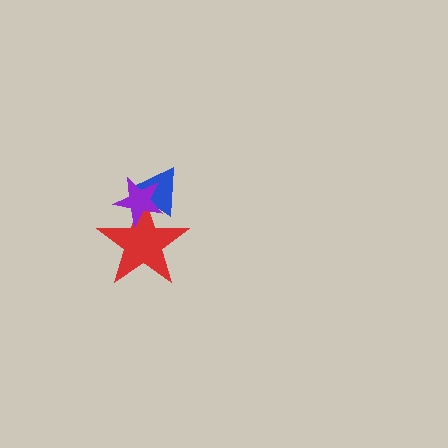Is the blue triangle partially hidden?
Yes, it is partially covered by another shape.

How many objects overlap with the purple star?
2 objects overlap with the purple star.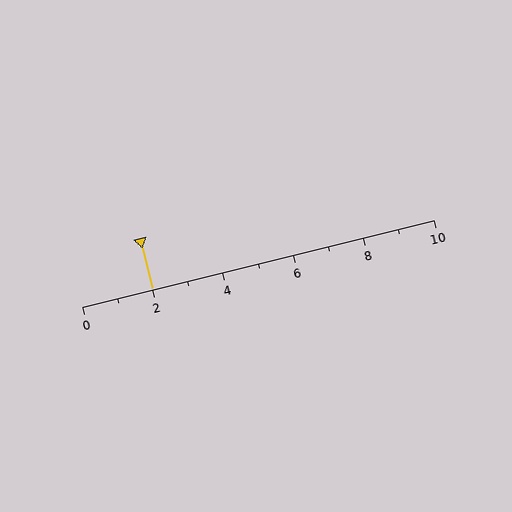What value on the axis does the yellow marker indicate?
The marker indicates approximately 2.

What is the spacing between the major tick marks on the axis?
The major ticks are spaced 2 apart.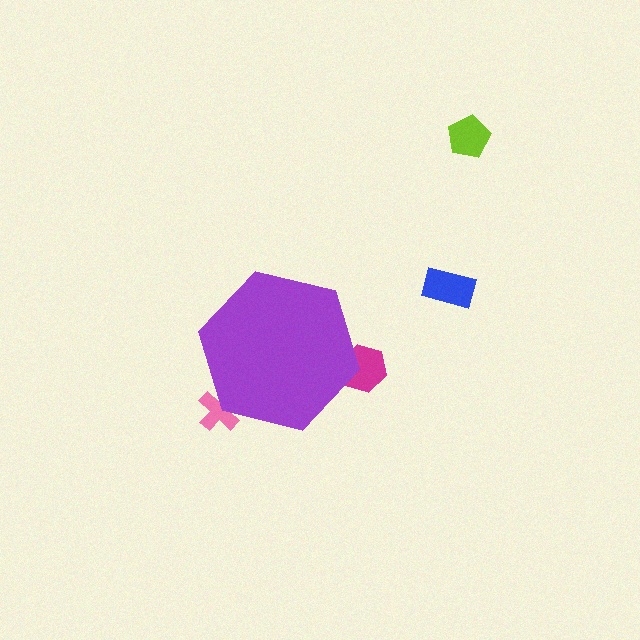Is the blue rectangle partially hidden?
No, the blue rectangle is fully visible.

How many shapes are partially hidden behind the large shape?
2 shapes are partially hidden.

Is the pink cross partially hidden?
Yes, the pink cross is partially hidden behind the purple hexagon.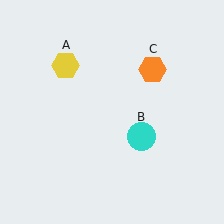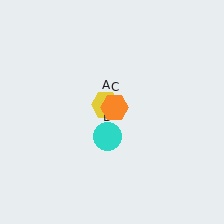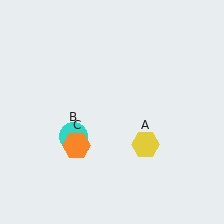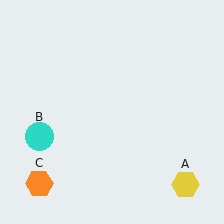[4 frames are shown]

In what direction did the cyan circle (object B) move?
The cyan circle (object B) moved left.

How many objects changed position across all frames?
3 objects changed position: yellow hexagon (object A), cyan circle (object B), orange hexagon (object C).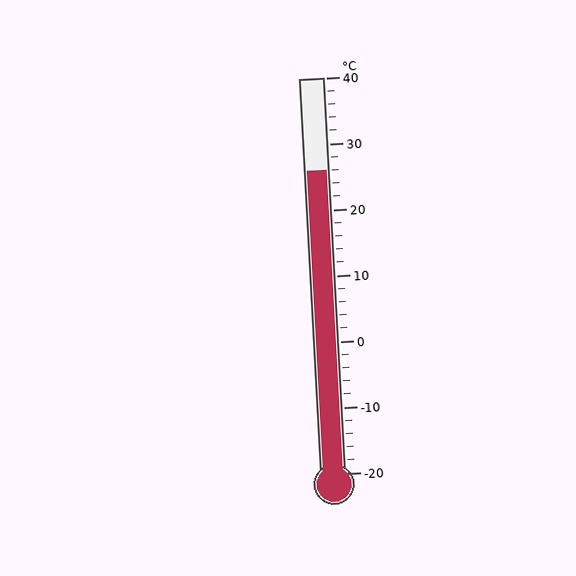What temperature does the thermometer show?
The thermometer shows approximately 26°C.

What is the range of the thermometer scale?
The thermometer scale ranges from -20°C to 40°C.